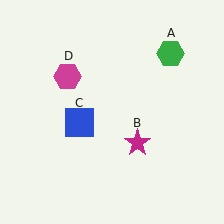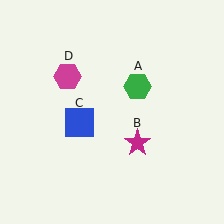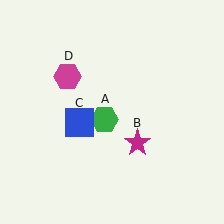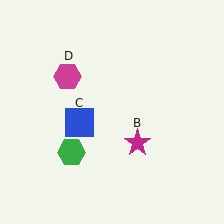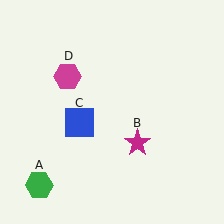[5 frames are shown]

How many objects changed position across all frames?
1 object changed position: green hexagon (object A).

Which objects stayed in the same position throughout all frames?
Magenta star (object B) and blue square (object C) and magenta hexagon (object D) remained stationary.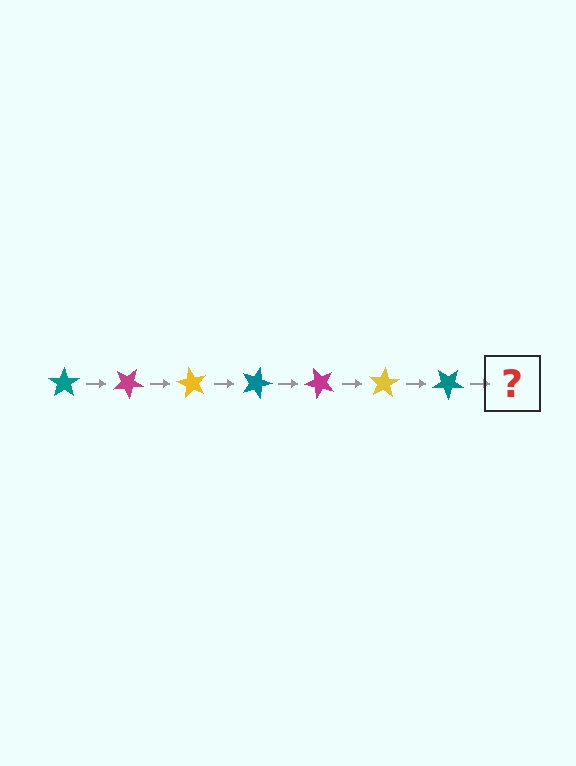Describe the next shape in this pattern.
It should be a magenta star, rotated 210 degrees from the start.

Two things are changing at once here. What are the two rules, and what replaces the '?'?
The two rules are that it rotates 30 degrees each step and the color cycles through teal, magenta, and yellow. The '?' should be a magenta star, rotated 210 degrees from the start.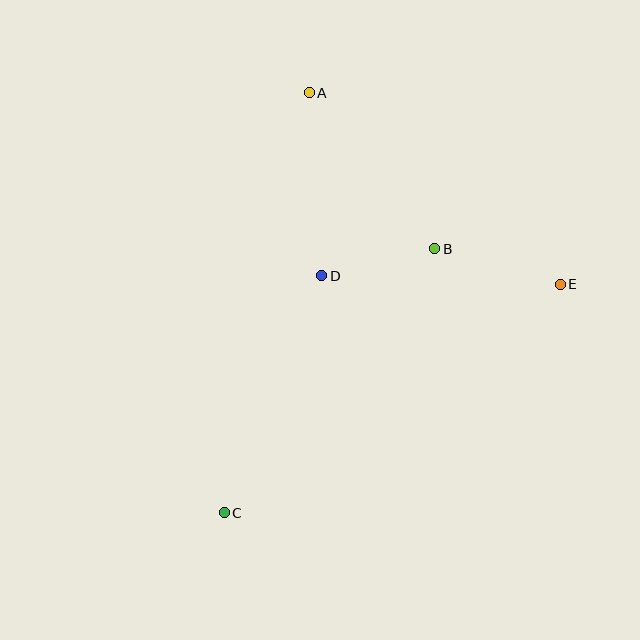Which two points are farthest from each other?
Points A and C are farthest from each other.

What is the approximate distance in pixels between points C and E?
The distance between C and E is approximately 407 pixels.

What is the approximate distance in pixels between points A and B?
The distance between A and B is approximately 200 pixels.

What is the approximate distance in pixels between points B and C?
The distance between B and C is approximately 338 pixels.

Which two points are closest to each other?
Points B and D are closest to each other.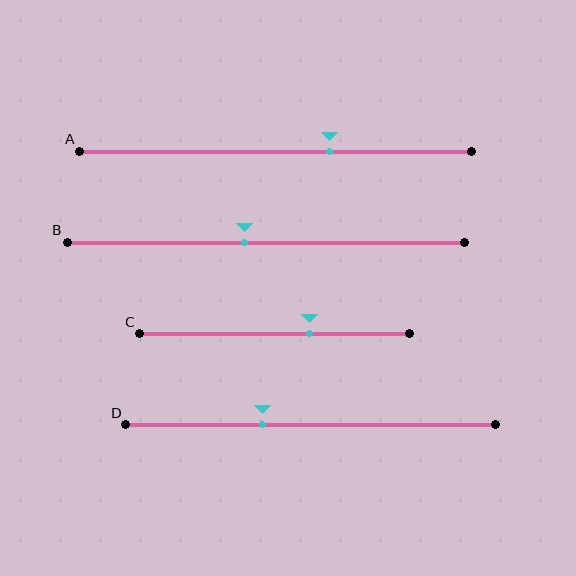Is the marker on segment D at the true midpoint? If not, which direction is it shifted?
No, the marker on segment D is shifted to the left by about 13% of the segment length.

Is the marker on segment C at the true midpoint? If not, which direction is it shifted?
No, the marker on segment C is shifted to the right by about 13% of the segment length.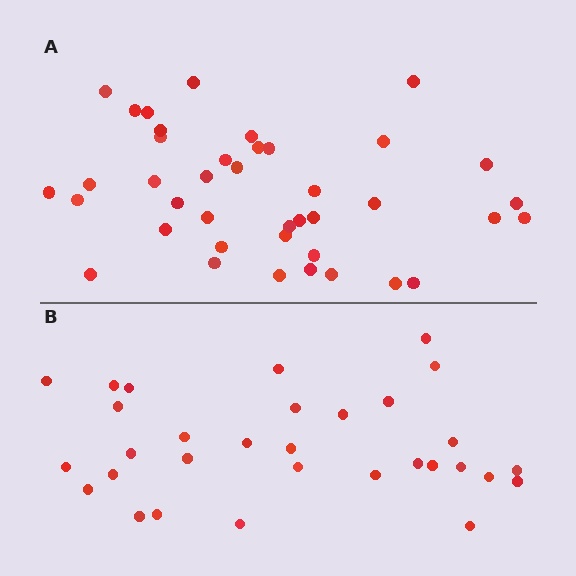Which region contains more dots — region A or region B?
Region A (the top region) has more dots.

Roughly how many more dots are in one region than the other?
Region A has roughly 8 or so more dots than region B.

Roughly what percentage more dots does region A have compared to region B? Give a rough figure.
About 30% more.